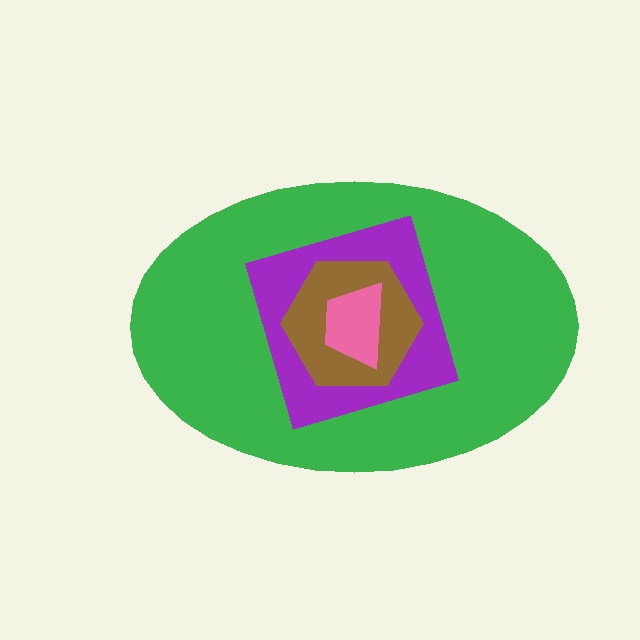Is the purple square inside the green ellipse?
Yes.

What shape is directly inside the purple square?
The brown hexagon.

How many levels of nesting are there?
4.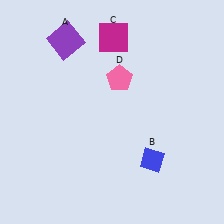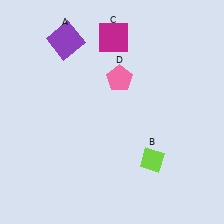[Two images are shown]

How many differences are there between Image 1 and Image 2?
There is 1 difference between the two images.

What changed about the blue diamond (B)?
In Image 1, B is blue. In Image 2, it changed to lime.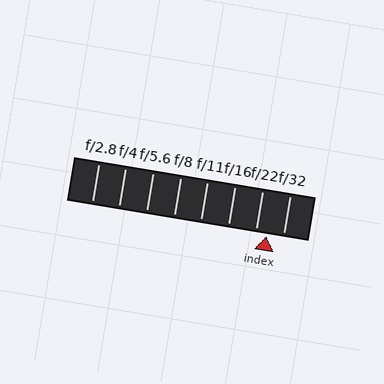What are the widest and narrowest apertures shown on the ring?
The widest aperture shown is f/2.8 and the narrowest is f/32.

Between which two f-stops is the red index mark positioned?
The index mark is between f/22 and f/32.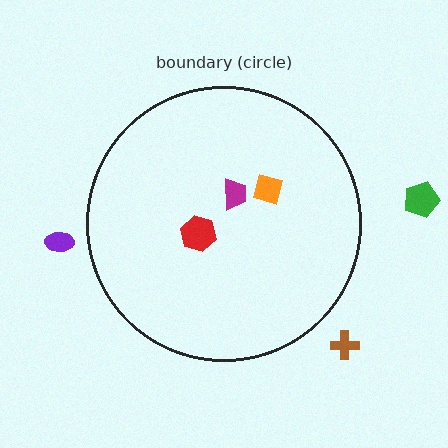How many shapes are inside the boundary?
3 inside, 3 outside.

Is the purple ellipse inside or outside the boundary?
Outside.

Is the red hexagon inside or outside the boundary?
Inside.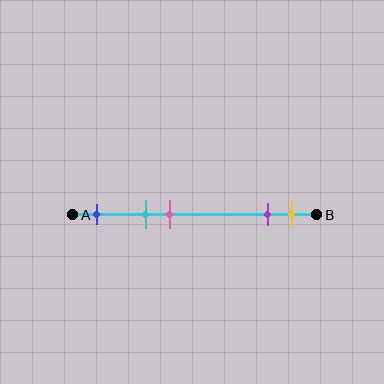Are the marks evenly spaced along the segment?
No, the marks are not evenly spaced.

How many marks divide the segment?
There are 5 marks dividing the segment.